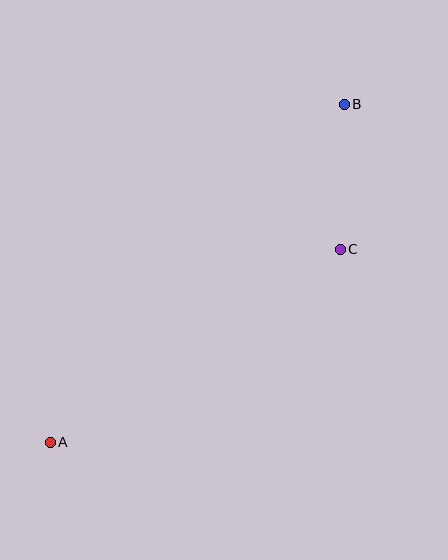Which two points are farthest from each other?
Points A and B are farthest from each other.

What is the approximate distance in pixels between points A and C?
The distance between A and C is approximately 348 pixels.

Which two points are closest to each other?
Points B and C are closest to each other.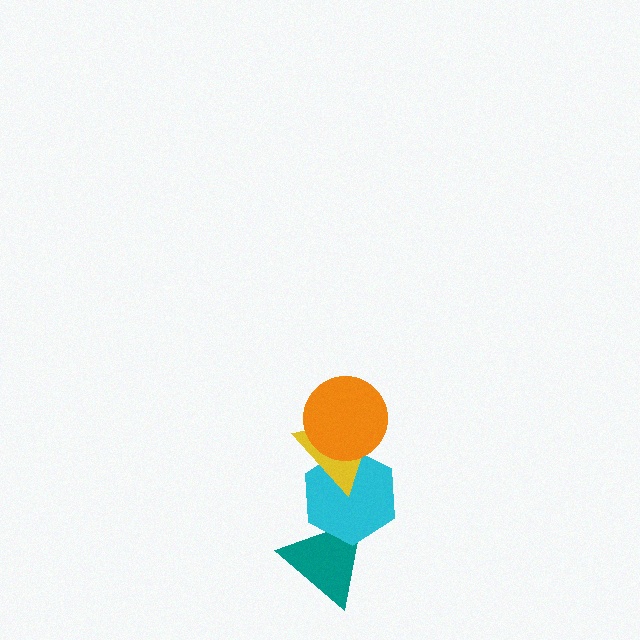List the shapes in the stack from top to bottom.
From top to bottom: the orange circle, the yellow triangle, the cyan hexagon, the teal triangle.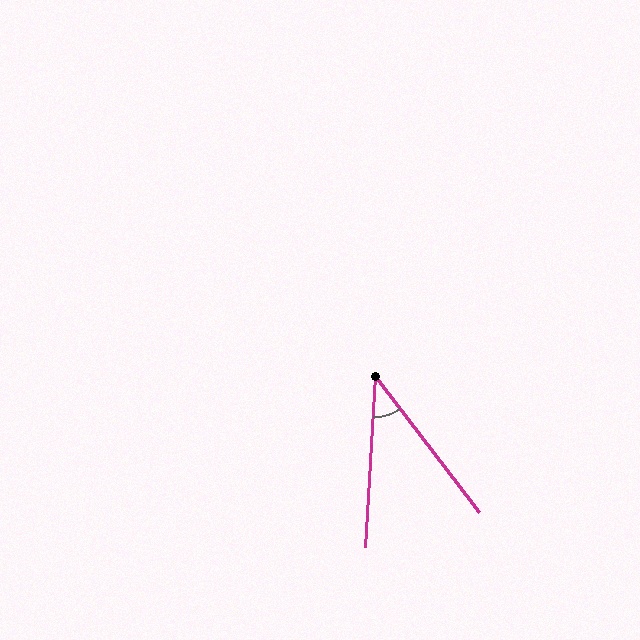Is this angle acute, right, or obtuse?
It is acute.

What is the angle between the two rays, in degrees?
Approximately 41 degrees.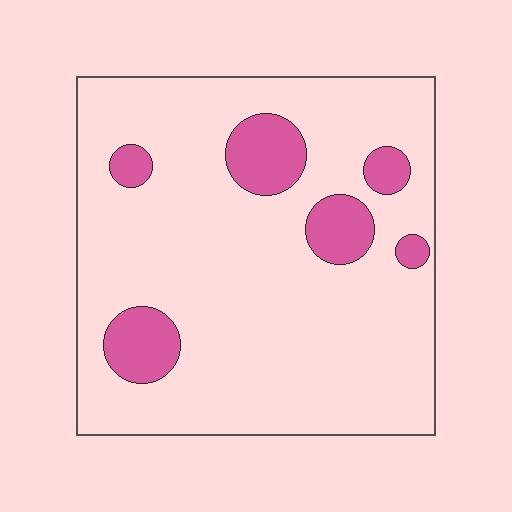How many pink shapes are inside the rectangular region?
6.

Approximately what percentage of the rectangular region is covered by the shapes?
Approximately 15%.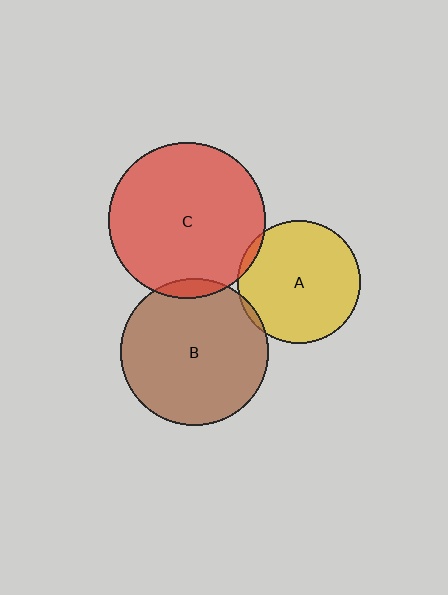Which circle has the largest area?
Circle C (red).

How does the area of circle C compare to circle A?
Approximately 1.6 times.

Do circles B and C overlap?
Yes.